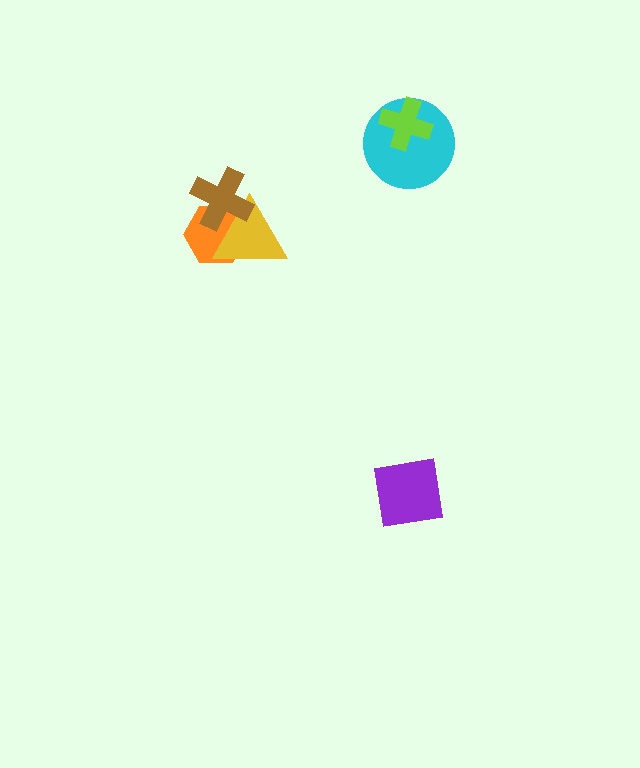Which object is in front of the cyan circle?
The lime cross is in front of the cyan circle.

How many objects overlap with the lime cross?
1 object overlaps with the lime cross.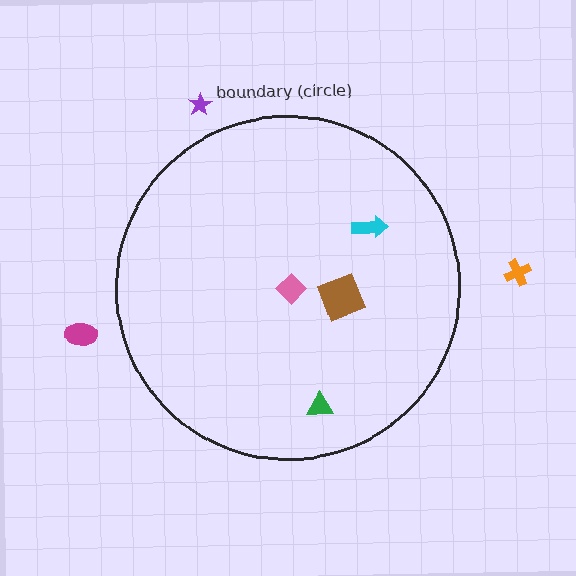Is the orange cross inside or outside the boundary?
Outside.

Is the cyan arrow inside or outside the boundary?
Inside.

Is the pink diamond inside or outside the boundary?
Inside.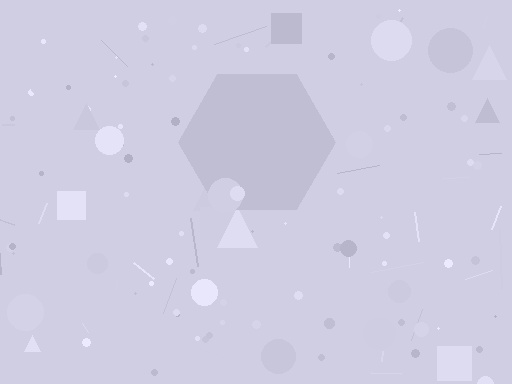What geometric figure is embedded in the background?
A hexagon is embedded in the background.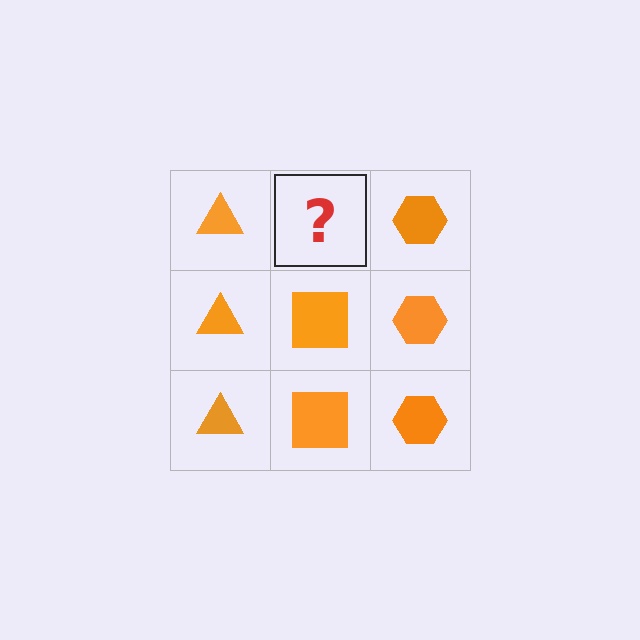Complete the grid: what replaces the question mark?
The question mark should be replaced with an orange square.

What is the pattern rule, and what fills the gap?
The rule is that each column has a consistent shape. The gap should be filled with an orange square.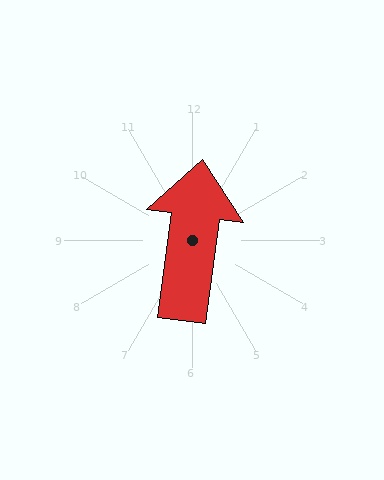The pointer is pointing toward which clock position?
Roughly 12 o'clock.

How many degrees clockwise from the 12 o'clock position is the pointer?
Approximately 7 degrees.